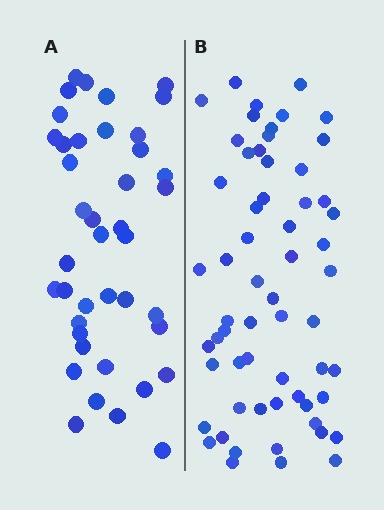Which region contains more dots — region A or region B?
Region B (the right region) has more dots.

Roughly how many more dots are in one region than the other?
Region B has approximately 20 more dots than region A.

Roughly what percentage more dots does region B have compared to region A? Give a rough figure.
About 45% more.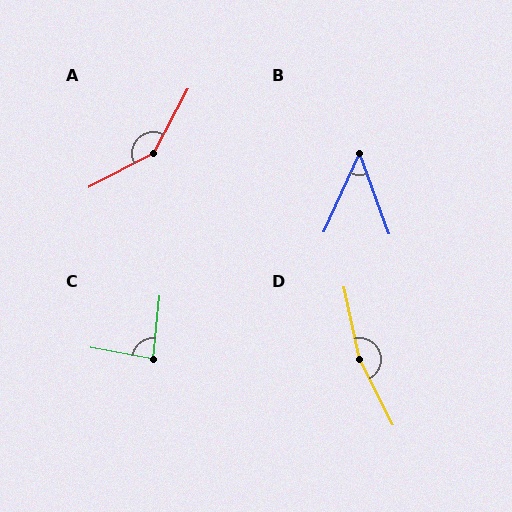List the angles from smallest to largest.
B (44°), C (86°), A (146°), D (165°).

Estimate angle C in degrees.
Approximately 86 degrees.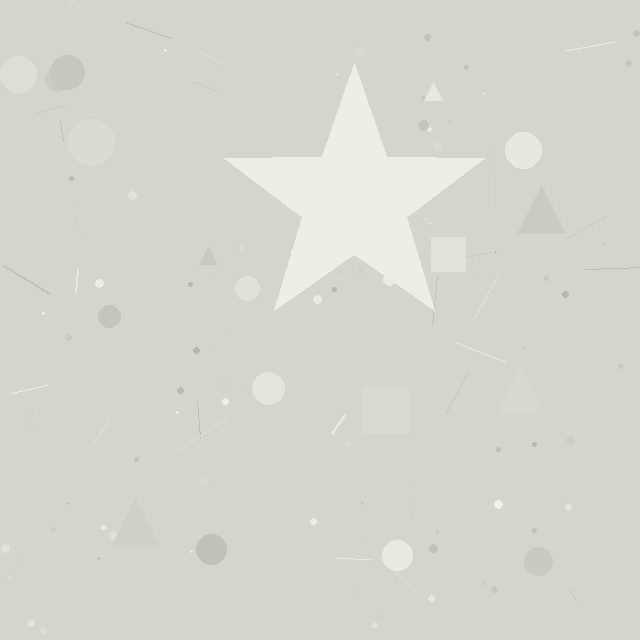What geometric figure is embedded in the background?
A star is embedded in the background.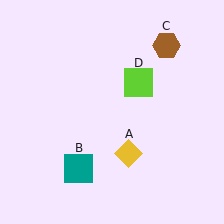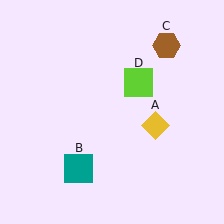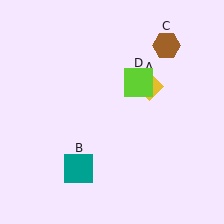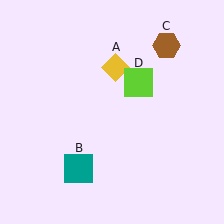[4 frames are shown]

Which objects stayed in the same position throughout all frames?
Teal square (object B) and brown hexagon (object C) and lime square (object D) remained stationary.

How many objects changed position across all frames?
1 object changed position: yellow diamond (object A).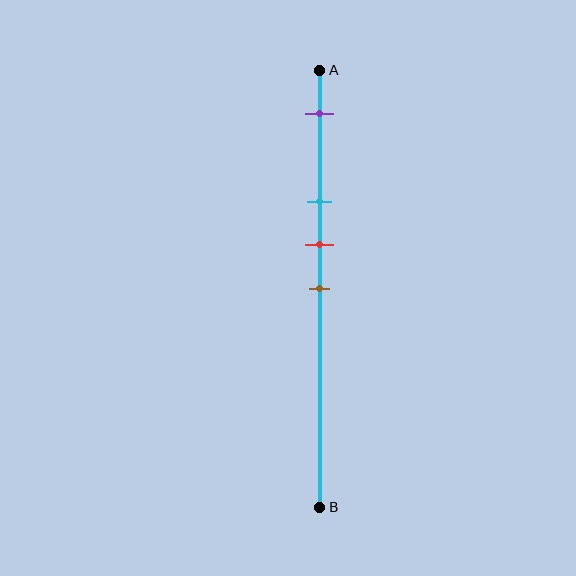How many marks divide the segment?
There are 4 marks dividing the segment.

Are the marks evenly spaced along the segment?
No, the marks are not evenly spaced.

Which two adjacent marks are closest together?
The red and brown marks are the closest adjacent pair.